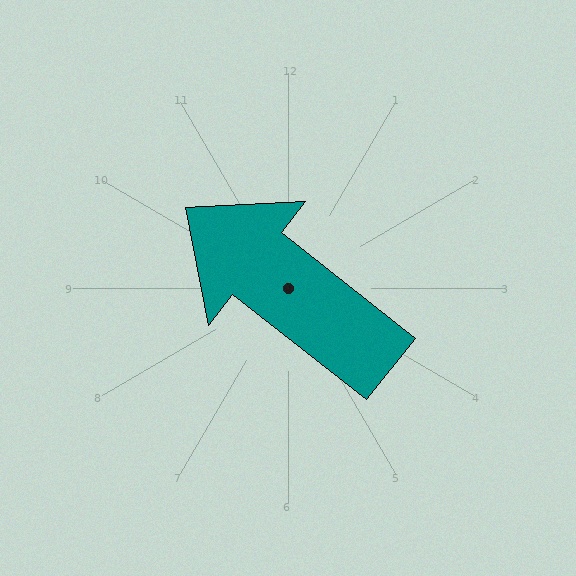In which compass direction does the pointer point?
Northwest.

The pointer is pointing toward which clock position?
Roughly 10 o'clock.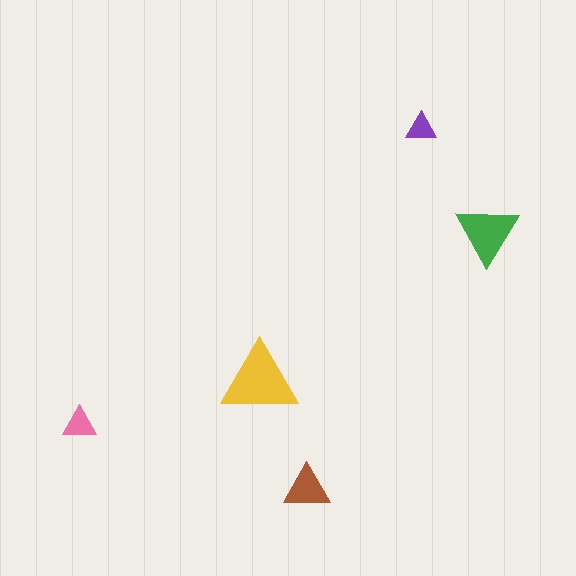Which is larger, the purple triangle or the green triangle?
The green one.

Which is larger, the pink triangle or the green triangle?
The green one.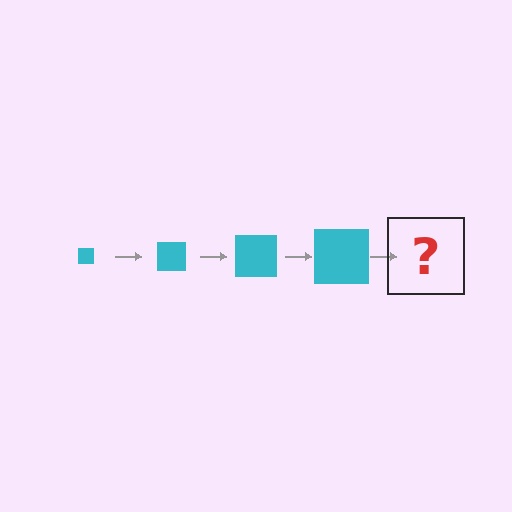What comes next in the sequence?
The next element should be a cyan square, larger than the previous one.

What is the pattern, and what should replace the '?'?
The pattern is that the square gets progressively larger each step. The '?' should be a cyan square, larger than the previous one.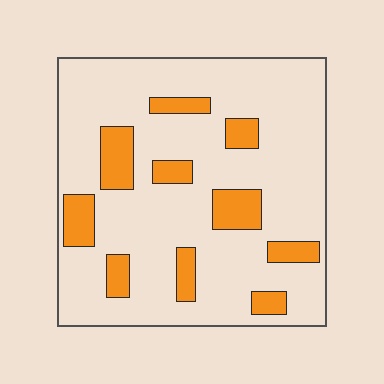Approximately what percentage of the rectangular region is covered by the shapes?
Approximately 20%.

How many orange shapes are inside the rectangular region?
10.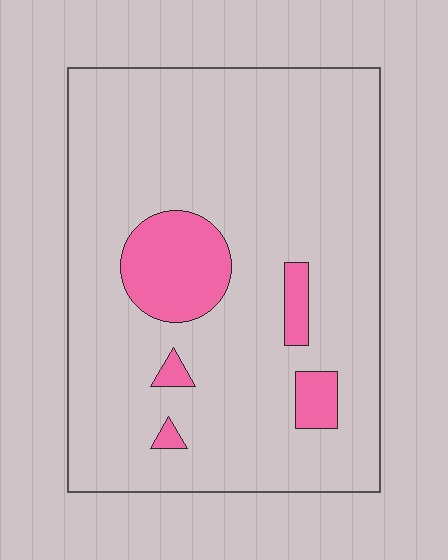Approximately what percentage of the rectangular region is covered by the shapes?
Approximately 10%.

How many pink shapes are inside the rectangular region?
5.